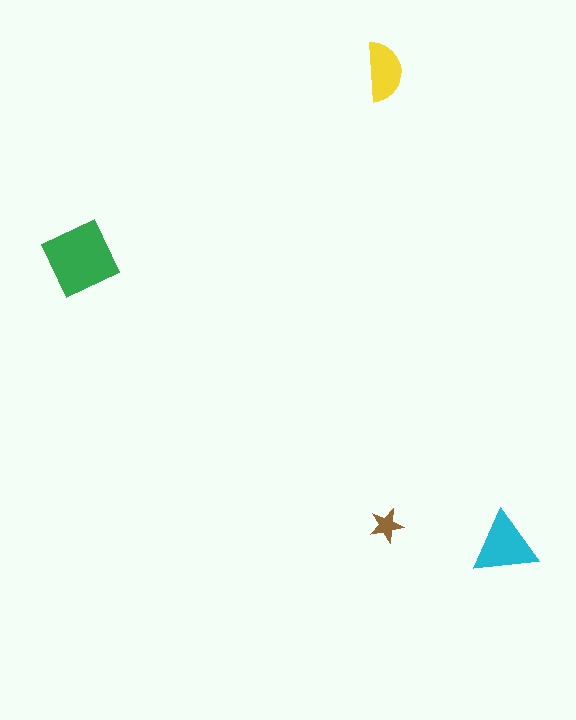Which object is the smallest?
The brown star.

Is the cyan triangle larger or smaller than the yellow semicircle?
Larger.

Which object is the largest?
The green diamond.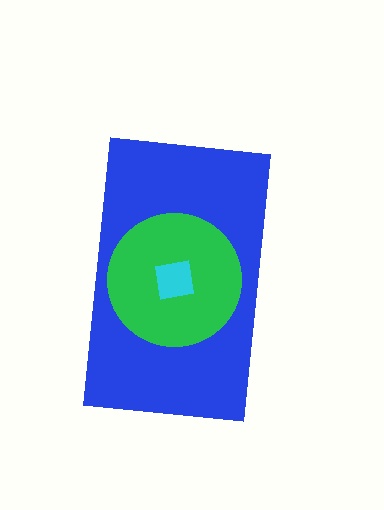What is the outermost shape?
The blue rectangle.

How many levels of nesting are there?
3.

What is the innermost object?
The cyan square.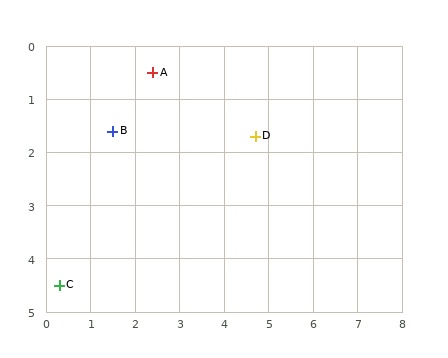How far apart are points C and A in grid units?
Points C and A are about 4.5 grid units apart.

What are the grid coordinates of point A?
Point A is at approximately (2.4, 0.5).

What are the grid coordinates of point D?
Point D is at approximately (4.7, 1.7).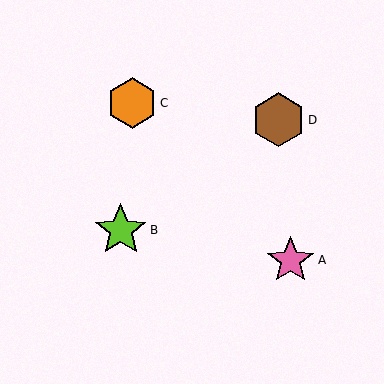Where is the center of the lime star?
The center of the lime star is at (121, 230).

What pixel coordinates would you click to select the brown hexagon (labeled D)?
Click at (278, 120) to select the brown hexagon D.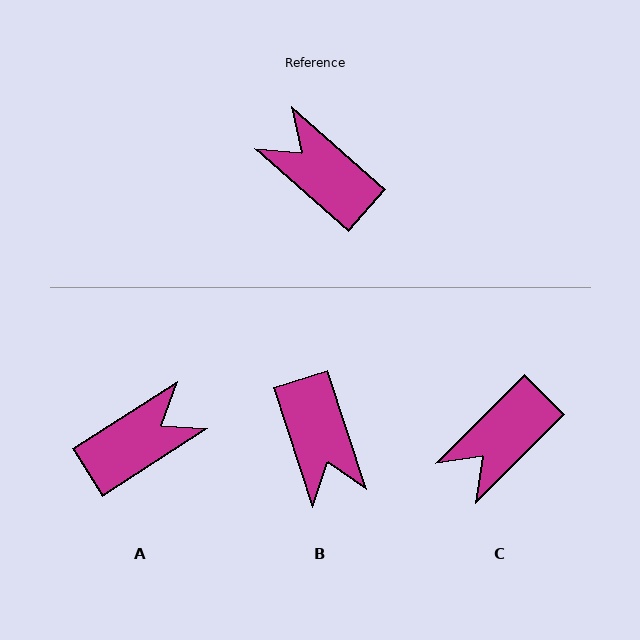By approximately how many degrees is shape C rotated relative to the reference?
Approximately 87 degrees counter-clockwise.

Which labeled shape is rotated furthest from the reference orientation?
B, about 150 degrees away.